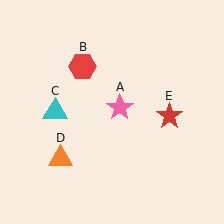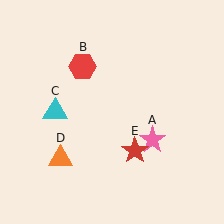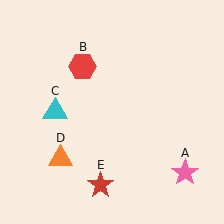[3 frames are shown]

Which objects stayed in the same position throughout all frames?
Red hexagon (object B) and cyan triangle (object C) and orange triangle (object D) remained stationary.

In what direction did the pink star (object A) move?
The pink star (object A) moved down and to the right.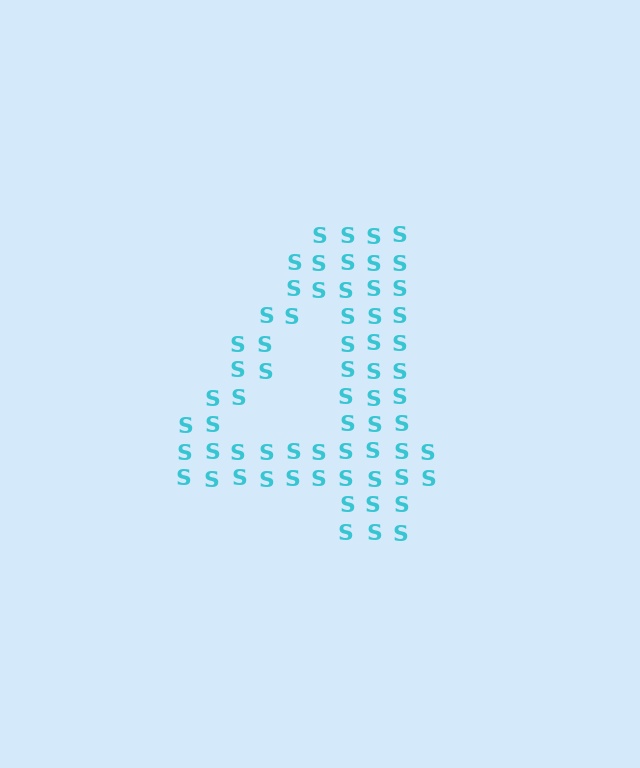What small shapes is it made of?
It is made of small letter S's.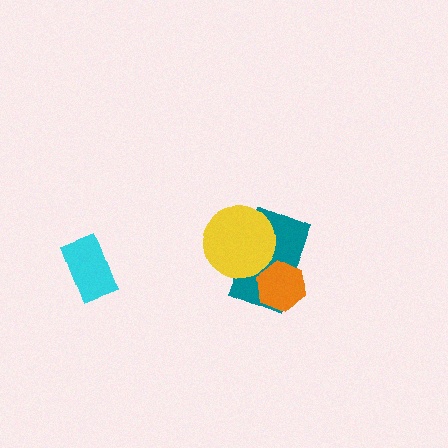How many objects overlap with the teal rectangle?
2 objects overlap with the teal rectangle.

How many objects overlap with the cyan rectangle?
0 objects overlap with the cyan rectangle.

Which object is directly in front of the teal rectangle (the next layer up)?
The orange hexagon is directly in front of the teal rectangle.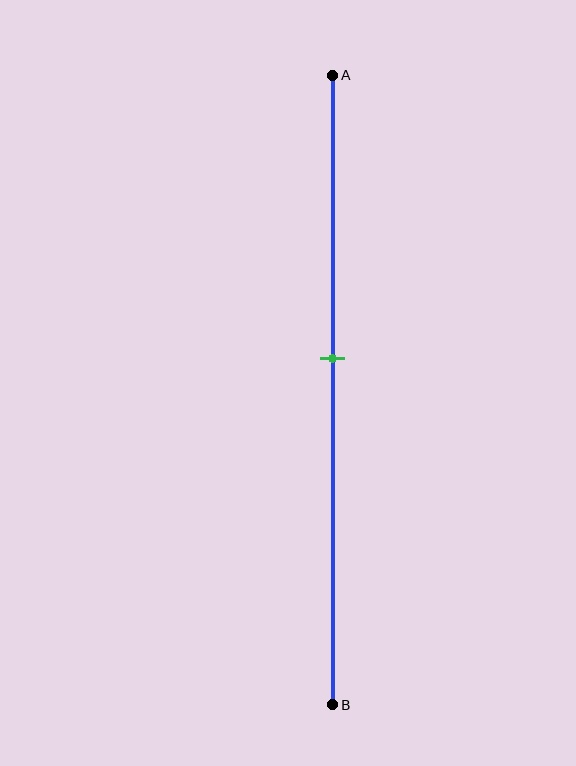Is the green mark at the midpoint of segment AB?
No, the mark is at about 45% from A, not at the 50% midpoint.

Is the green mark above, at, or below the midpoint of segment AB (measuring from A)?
The green mark is above the midpoint of segment AB.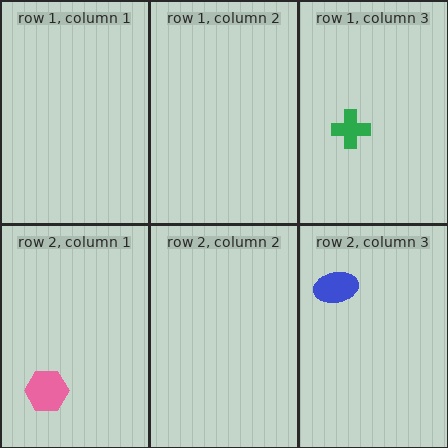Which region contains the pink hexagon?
The row 2, column 1 region.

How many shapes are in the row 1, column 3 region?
1.